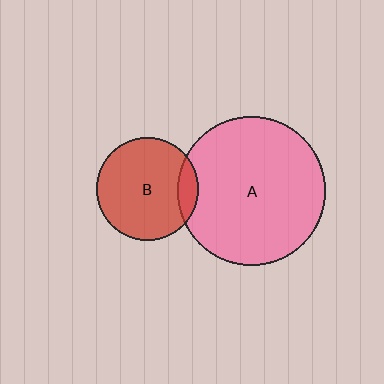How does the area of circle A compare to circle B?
Approximately 2.1 times.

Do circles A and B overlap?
Yes.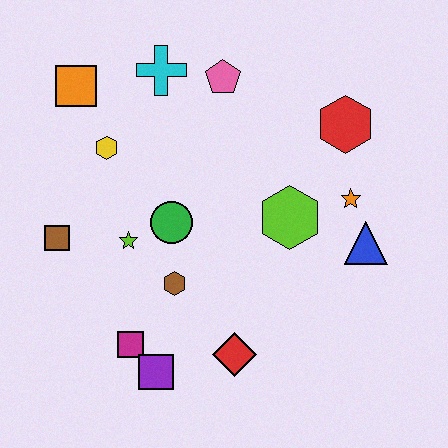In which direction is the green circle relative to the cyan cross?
The green circle is below the cyan cross.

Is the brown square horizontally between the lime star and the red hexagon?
No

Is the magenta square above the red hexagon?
No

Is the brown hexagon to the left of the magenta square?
No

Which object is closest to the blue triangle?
The orange star is closest to the blue triangle.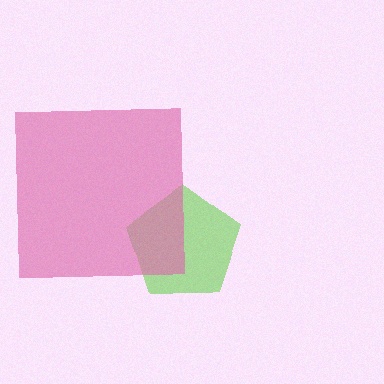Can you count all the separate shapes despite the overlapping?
Yes, there are 2 separate shapes.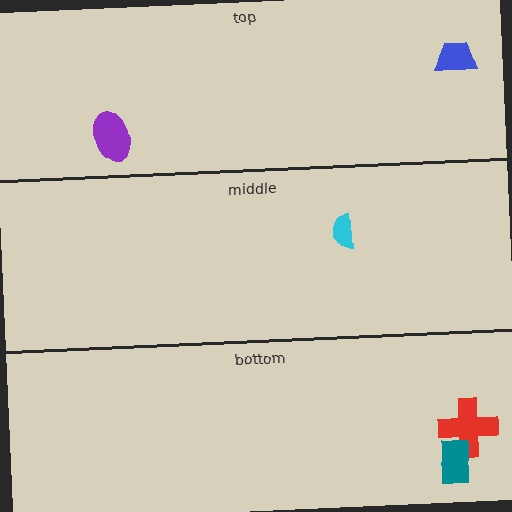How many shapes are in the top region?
2.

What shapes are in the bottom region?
The red cross, the teal rectangle.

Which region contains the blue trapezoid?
The top region.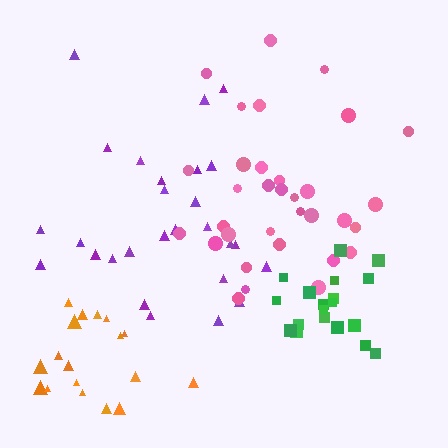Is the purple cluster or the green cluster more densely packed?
Green.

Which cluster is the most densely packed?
Green.